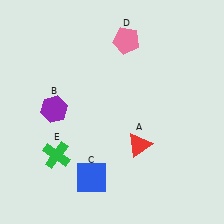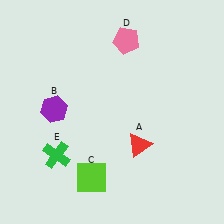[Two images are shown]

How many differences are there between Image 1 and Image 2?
There is 1 difference between the two images.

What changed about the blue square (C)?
In Image 1, C is blue. In Image 2, it changed to lime.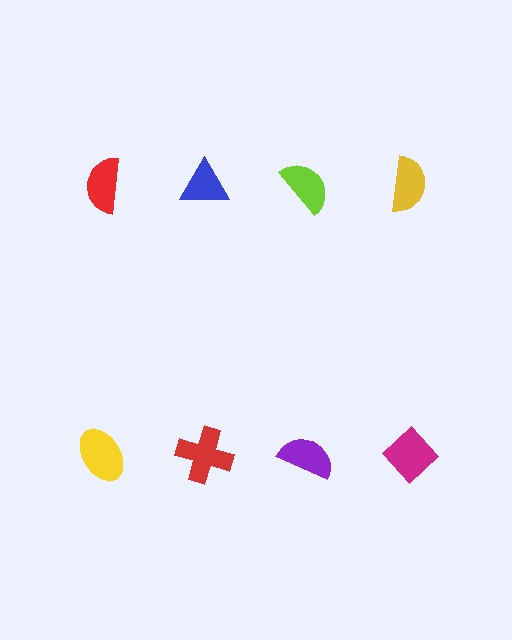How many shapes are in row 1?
4 shapes.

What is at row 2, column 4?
A magenta diamond.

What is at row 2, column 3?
A purple semicircle.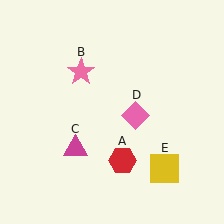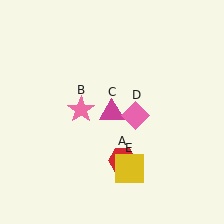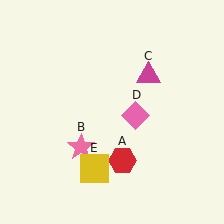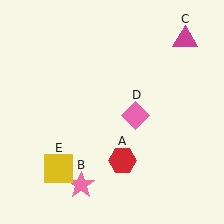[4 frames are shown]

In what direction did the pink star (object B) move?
The pink star (object B) moved down.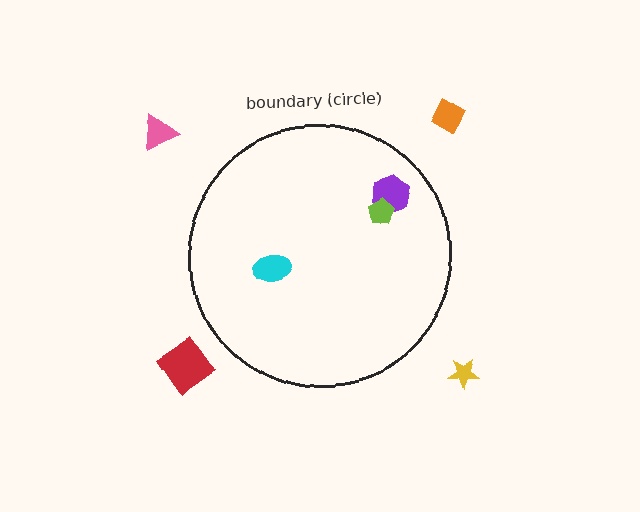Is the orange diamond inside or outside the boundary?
Outside.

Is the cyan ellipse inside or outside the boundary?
Inside.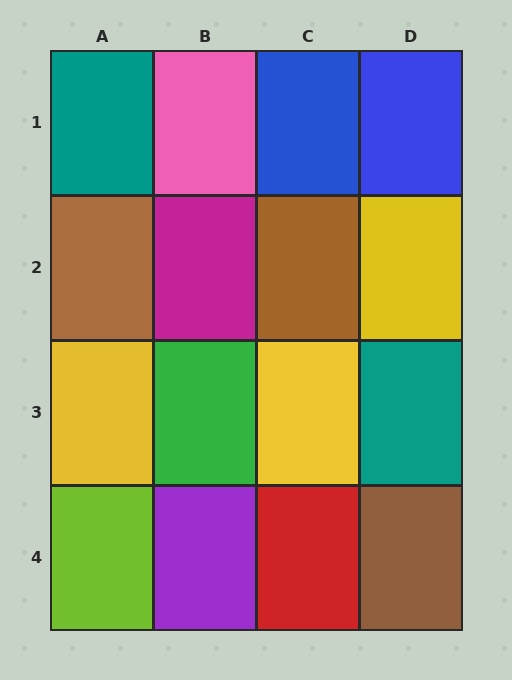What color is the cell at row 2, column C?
Brown.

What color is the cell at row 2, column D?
Yellow.